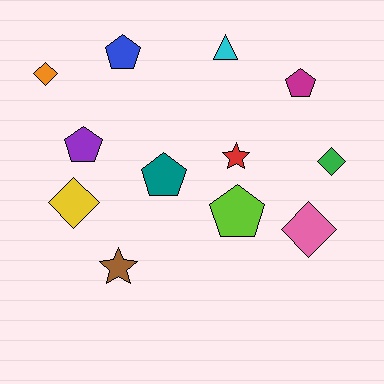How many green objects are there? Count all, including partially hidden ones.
There is 1 green object.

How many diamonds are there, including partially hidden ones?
There are 4 diamonds.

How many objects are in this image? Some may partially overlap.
There are 12 objects.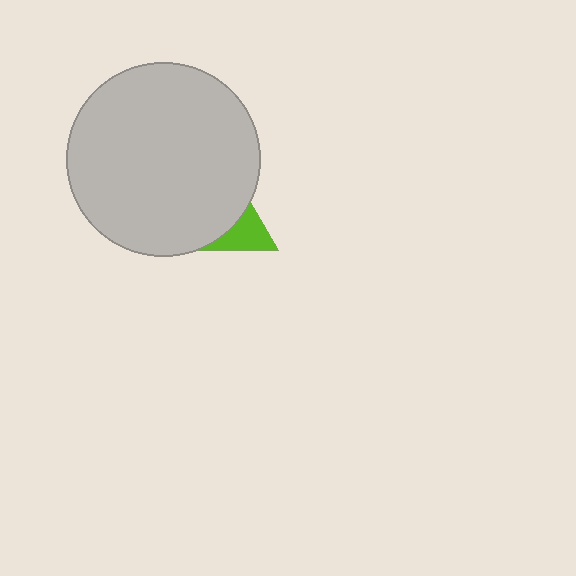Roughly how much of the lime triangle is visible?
A small part of it is visible (roughly 37%).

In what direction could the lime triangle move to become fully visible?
The lime triangle could move toward the lower-right. That would shift it out from behind the light gray circle entirely.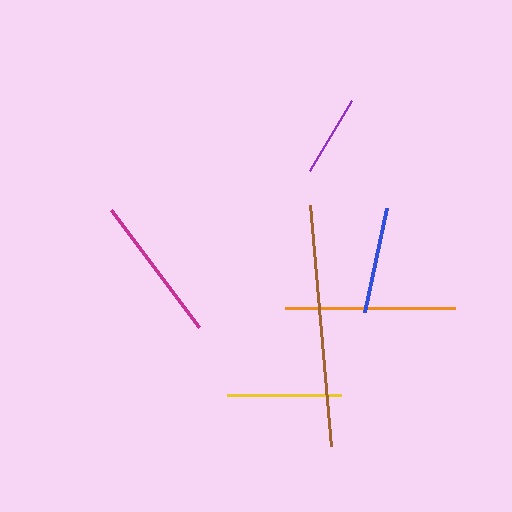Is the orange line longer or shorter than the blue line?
The orange line is longer than the blue line.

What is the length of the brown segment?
The brown segment is approximately 242 pixels long.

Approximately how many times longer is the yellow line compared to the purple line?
The yellow line is approximately 1.4 times the length of the purple line.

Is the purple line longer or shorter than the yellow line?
The yellow line is longer than the purple line.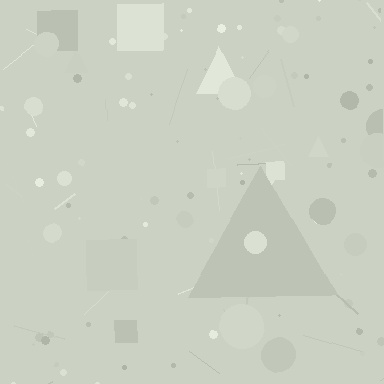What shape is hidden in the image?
A triangle is hidden in the image.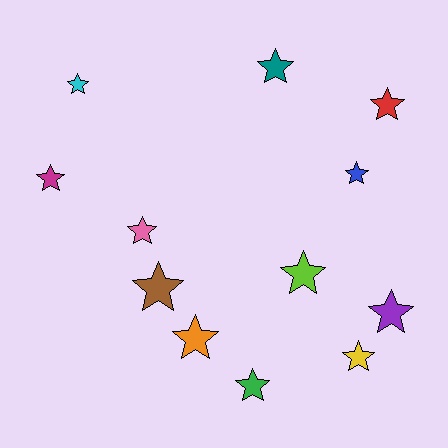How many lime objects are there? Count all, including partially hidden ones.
There is 1 lime object.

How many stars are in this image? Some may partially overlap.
There are 12 stars.